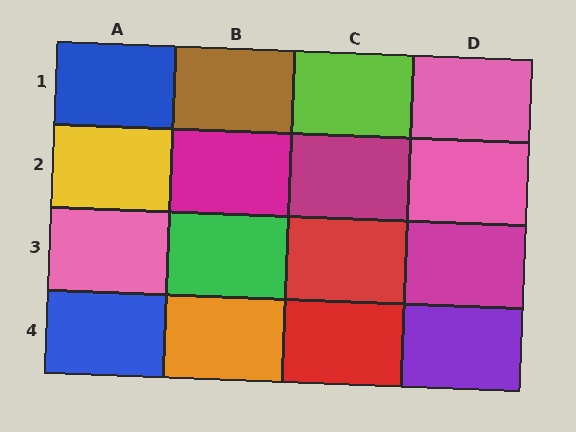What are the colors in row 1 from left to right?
Blue, brown, lime, pink.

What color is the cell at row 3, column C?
Red.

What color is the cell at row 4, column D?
Purple.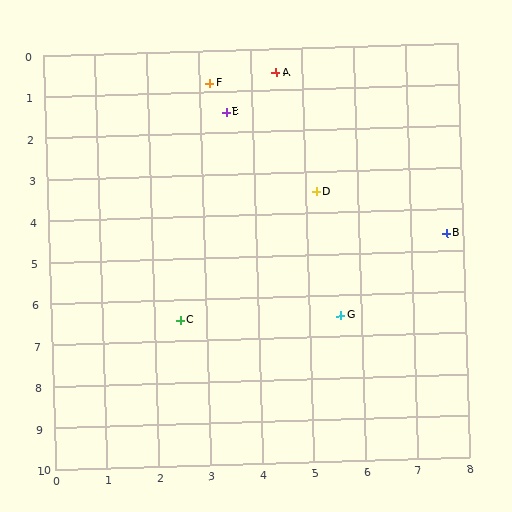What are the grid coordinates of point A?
Point A is at approximately (4.5, 0.6).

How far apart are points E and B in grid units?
Points E and B are about 5.2 grid units apart.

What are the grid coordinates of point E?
Point E is at approximately (3.5, 1.5).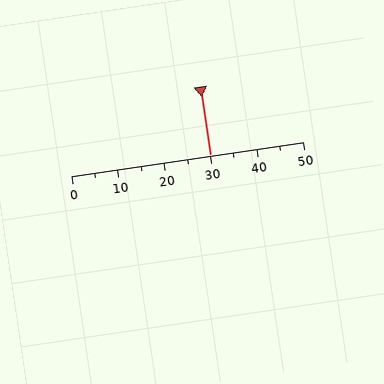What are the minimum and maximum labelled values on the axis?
The axis runs from 0 to 50.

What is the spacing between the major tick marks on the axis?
The major ticks are spaced 10 apart.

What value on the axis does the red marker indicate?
The marker indicates approximately 30.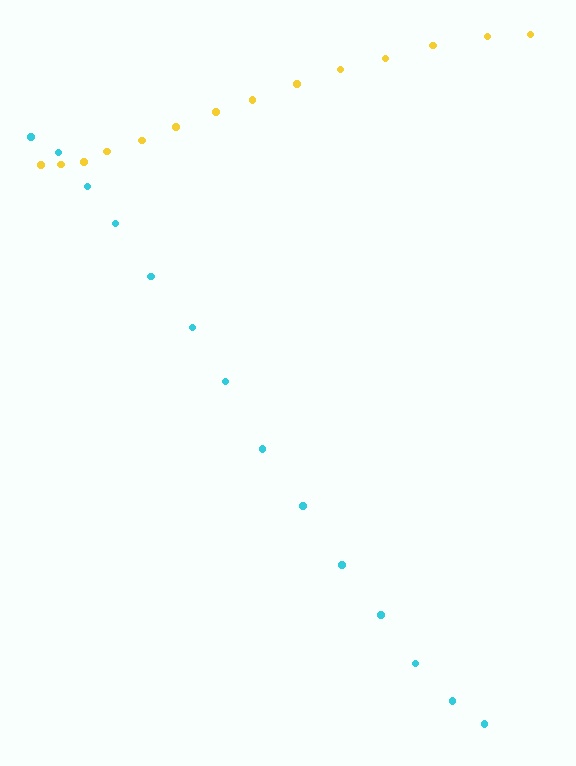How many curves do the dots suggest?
There are 2 distinct paths.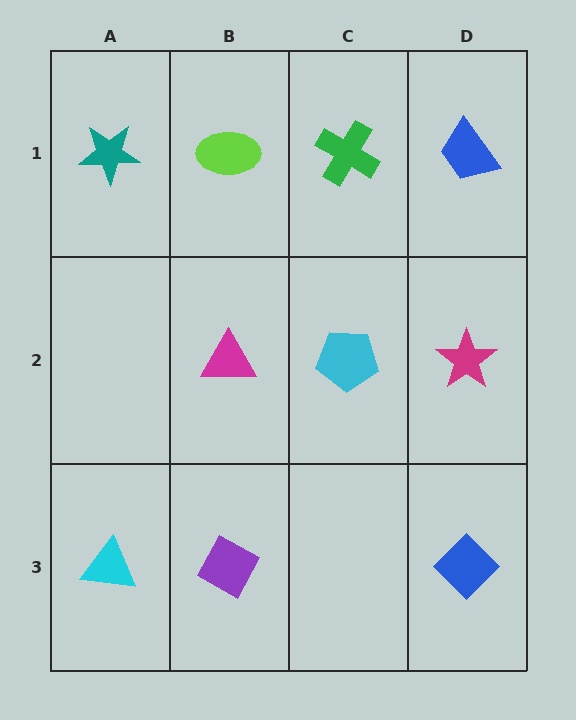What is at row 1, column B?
A lime ellipse.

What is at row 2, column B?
A magenta triangle.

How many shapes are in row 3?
3 shapes.